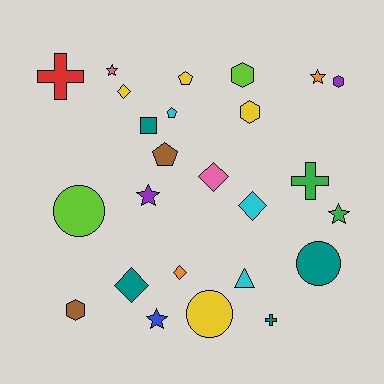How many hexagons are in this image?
There are 4 hexagons.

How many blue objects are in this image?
There is 1 blue object.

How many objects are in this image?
There are 25 objects.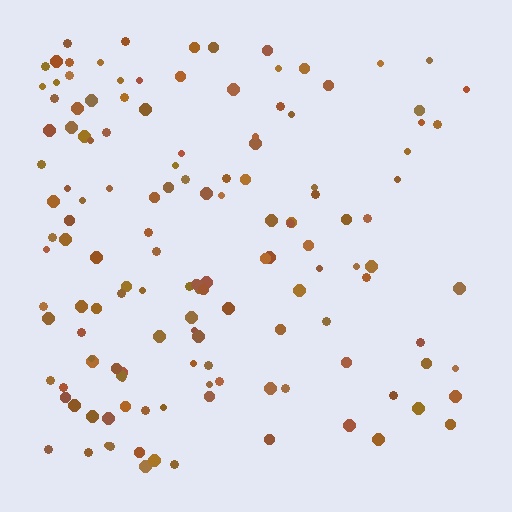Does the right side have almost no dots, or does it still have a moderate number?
Still a moderate number, just noticeably fewer than the left.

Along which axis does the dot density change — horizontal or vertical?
Horizontal.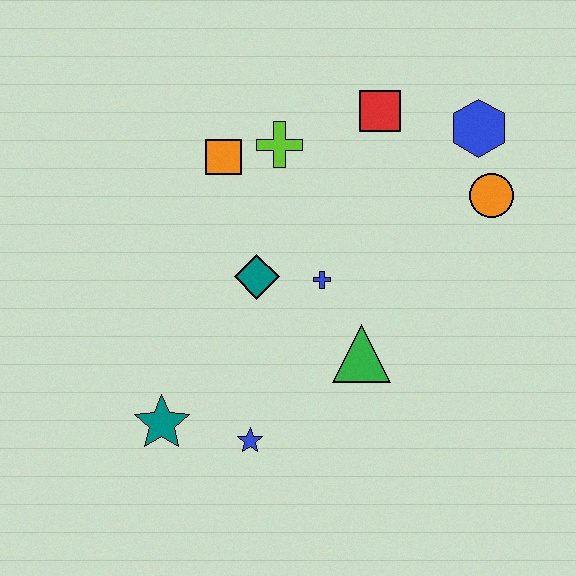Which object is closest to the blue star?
The teal star is closest to the blue star.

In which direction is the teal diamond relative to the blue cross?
The teal diamond is to the left of the blue cross.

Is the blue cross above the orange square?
No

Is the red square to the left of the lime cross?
No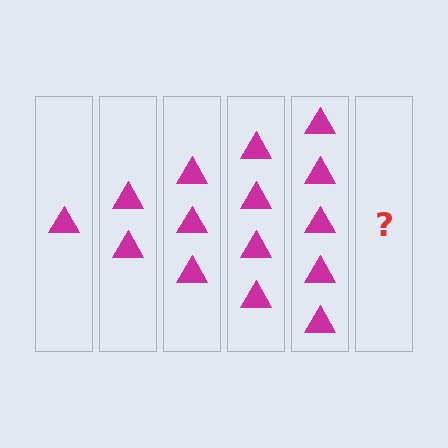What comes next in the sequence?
The next element should be 6 triangles.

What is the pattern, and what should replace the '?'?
The pattern is that each step adds one more triangle. The '?' should be 6 triangles.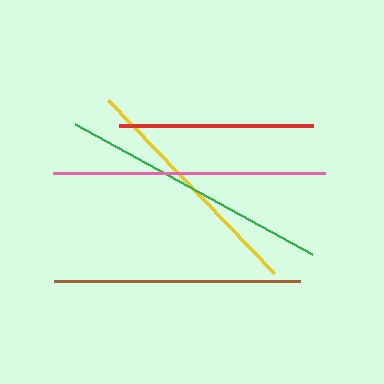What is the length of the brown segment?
The brown segment is approximately 246 pixels long.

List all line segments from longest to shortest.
From longest to shortest: pink, green, brown, yellow, red.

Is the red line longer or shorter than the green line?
The green line is longer than the red line.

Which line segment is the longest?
The pink line is the longest at approximately 272 pixels.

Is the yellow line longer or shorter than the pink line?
The pink line is longer than the yellow line.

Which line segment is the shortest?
The red line is the shortest at approximately 194 pixels.